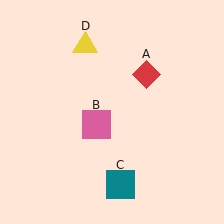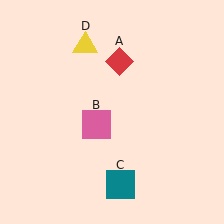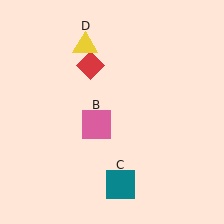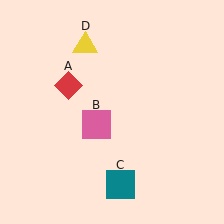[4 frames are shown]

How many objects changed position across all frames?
1 object changed position: red diamond (object A).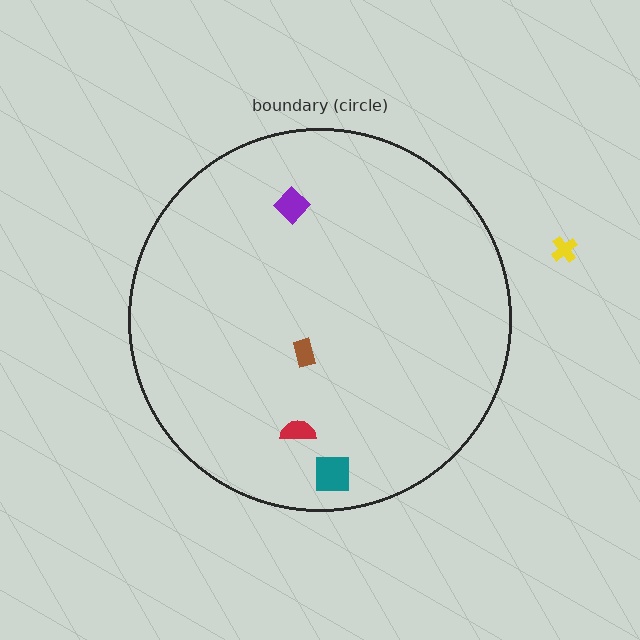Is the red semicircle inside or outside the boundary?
Inside.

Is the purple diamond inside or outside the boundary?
Inside.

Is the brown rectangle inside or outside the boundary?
Inside.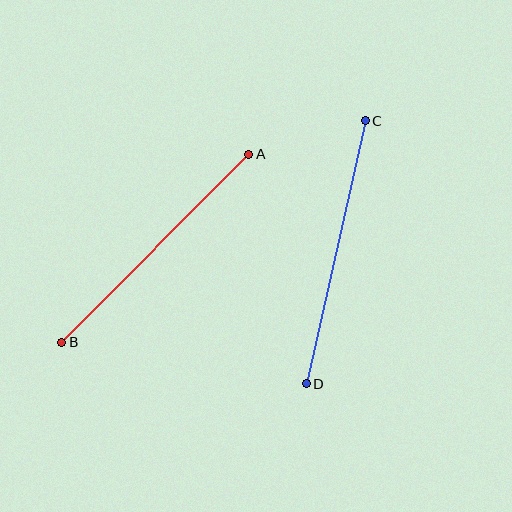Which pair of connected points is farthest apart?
Points C and D are farthest apart.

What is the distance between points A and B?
The distance is approximately 265 pixels.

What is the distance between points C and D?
The distance is approximately 270 pixels.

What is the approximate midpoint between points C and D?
The midpoint is at approximately (336, 252) pixels.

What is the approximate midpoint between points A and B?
The midpoint is at approximately (155, 248) pixels.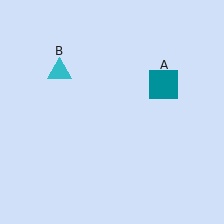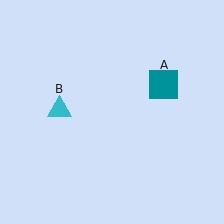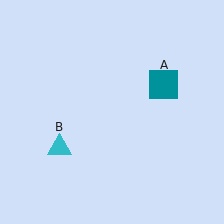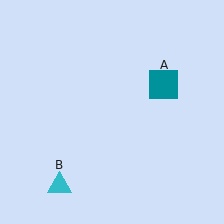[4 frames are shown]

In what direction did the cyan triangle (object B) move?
The cyan triangle (object B) moved down.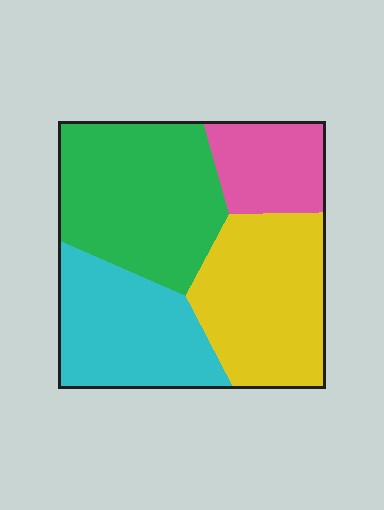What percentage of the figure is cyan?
Cyan covers 25% of the figure.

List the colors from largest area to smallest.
From largest to smallest: green, yellow, cyan, pink.